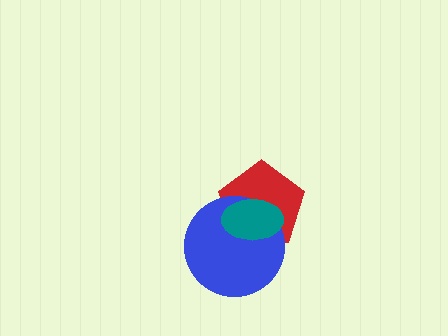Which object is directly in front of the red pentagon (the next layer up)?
The blue circle is directly in front of the red pentagon.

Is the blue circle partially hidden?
Yes, it is partially covered by another shape.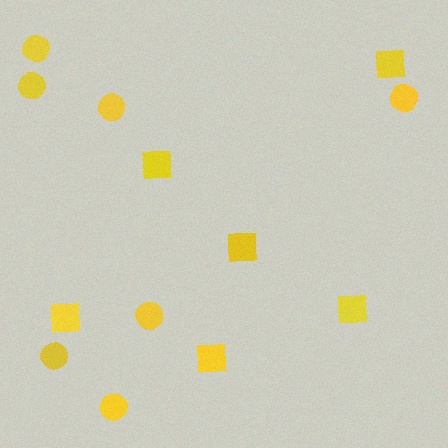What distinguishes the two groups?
There are 2 groups: one group of circles (7) and one group of squares (6).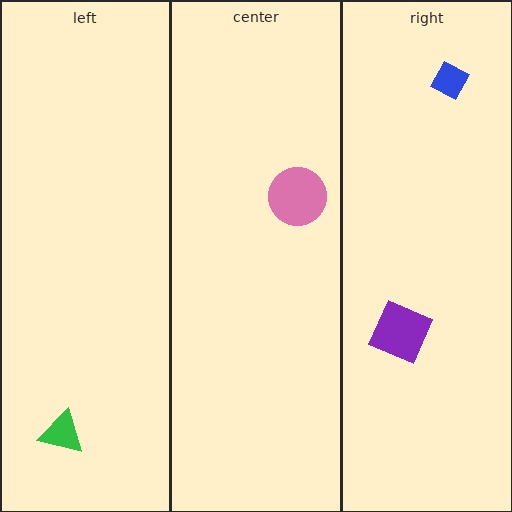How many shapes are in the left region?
1.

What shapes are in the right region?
The blue diamond, the purple square.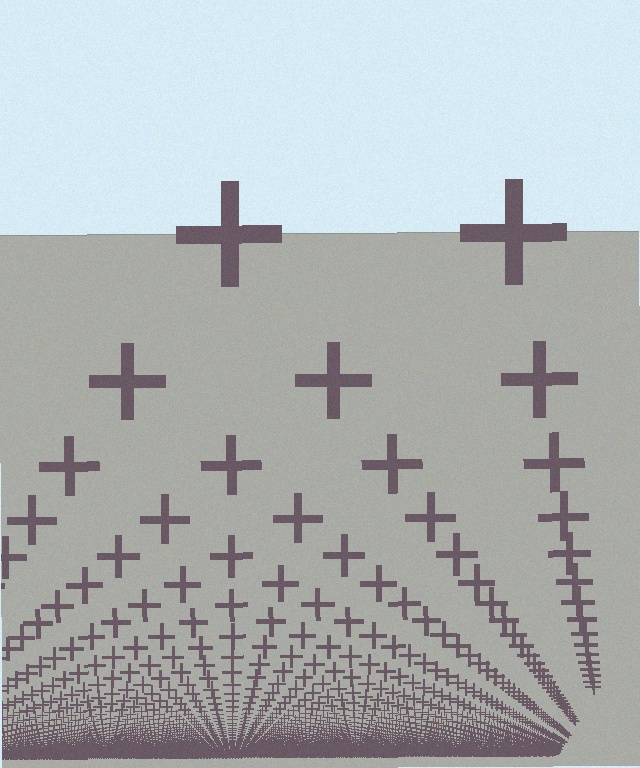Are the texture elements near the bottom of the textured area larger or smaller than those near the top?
Smaller. The gradient is inverted — elements near the bottom are smaller and denser.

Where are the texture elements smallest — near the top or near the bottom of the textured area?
Near the bottom.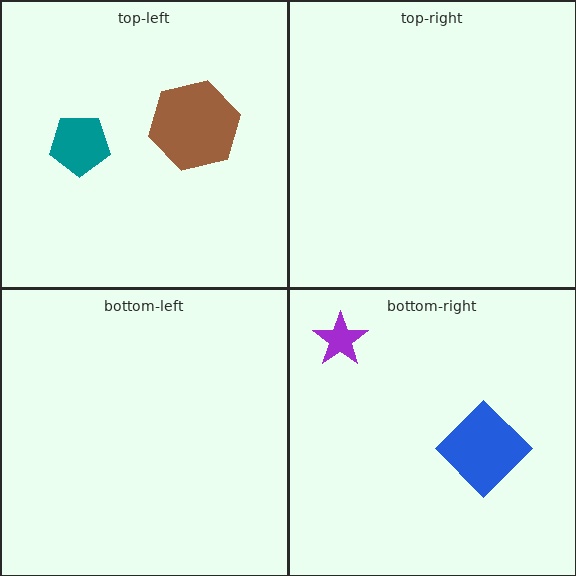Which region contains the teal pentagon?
The top-left region.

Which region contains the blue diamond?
The bottom-right region.